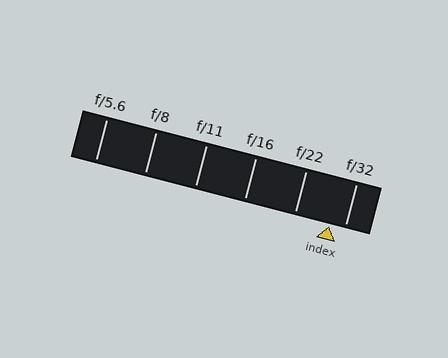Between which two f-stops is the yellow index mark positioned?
The index mark is between f/22 and f/32.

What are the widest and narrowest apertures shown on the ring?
The widest aperture shown is f/5.6 and the narrowest is f/32.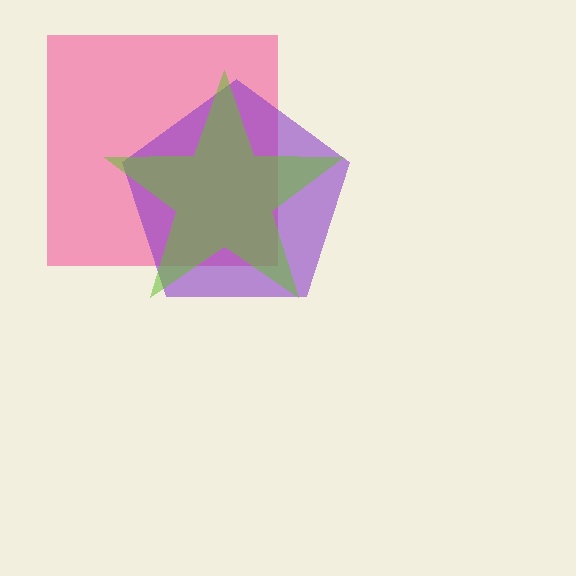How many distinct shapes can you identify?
There are 3 distinct shapes: a pink square, a purple pentagon, a lime star.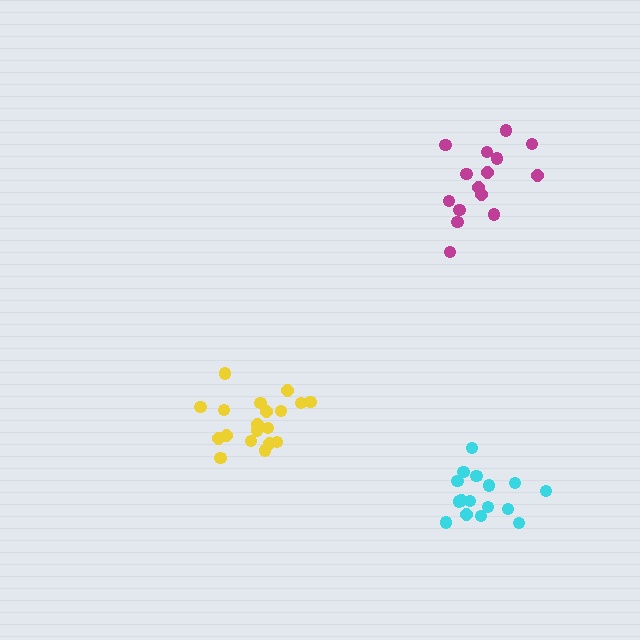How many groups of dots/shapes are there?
There are 3 groups.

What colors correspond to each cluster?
The clusters are colored: yellow, magenta, cyan.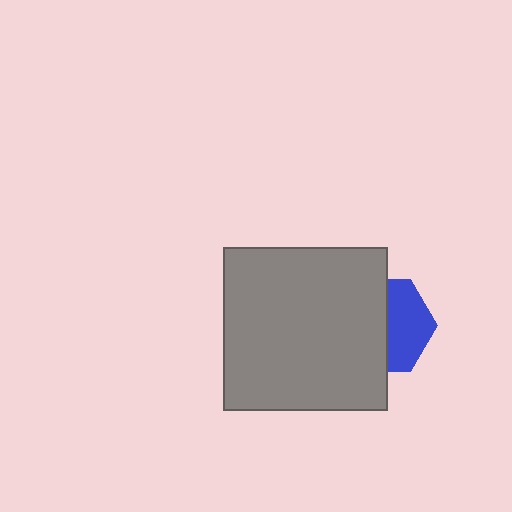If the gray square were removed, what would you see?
You would see the complete blue hexagon.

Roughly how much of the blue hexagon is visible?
About half of it is visible (roughly 46%).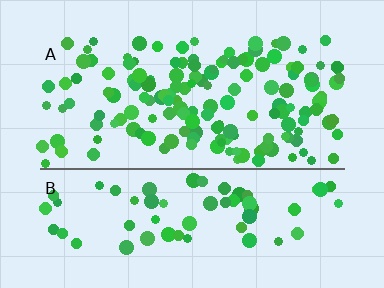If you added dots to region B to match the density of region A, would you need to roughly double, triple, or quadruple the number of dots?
Approximately double.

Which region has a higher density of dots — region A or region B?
A (the top).